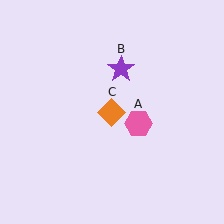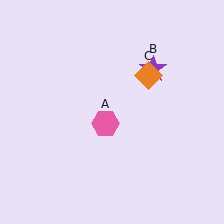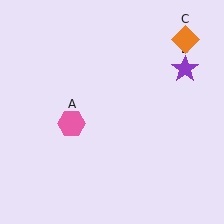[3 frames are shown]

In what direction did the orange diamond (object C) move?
The orange diamond (object C) moved up and to the right.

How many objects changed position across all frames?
3 objects changed position: pink hexagon (object A), purple star (object B), orange diamond (object C).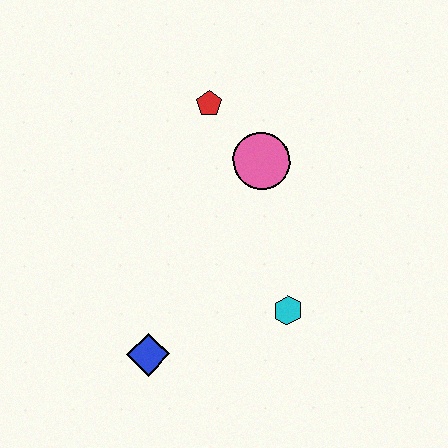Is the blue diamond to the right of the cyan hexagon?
No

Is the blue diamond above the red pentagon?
No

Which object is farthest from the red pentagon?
The blue diamond is farthest from the red pentagon.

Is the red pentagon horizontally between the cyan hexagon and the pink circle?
No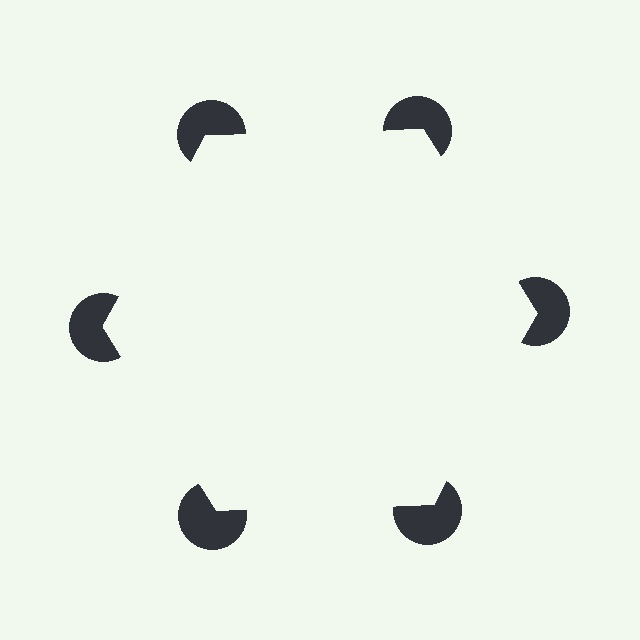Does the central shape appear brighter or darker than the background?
It typically appears slightly brighter than the background, even though no actual brightness change is drawn.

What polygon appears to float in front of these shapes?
An illusory hexagon — its edges are inferred from the aligned wedge cuts in the pac-man discs, not physically drawn.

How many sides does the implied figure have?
6 sides.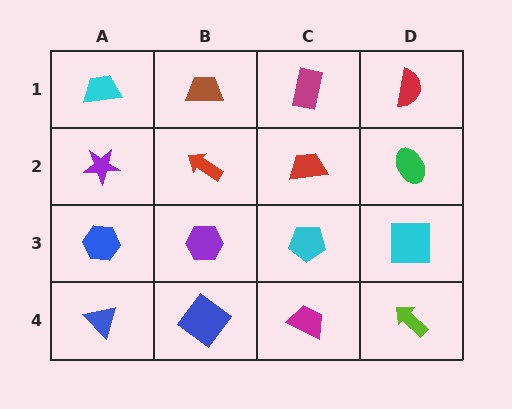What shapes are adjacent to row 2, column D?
A red semicircle (row 1, column D), a cyan square (row 3, column D), a red trapezoid (row 2, column C).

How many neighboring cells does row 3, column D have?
3.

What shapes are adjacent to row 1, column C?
A red trapezoid (row 2, column C), a brown trapezoid (row 1, column B), a red semicircle (row 1, column D).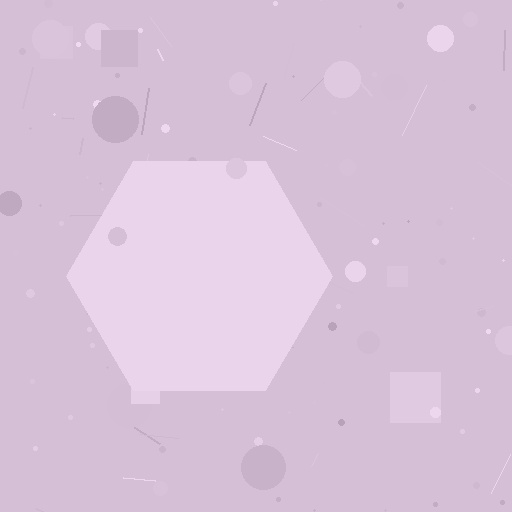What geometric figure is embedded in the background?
A hexagon is embedded in the background.